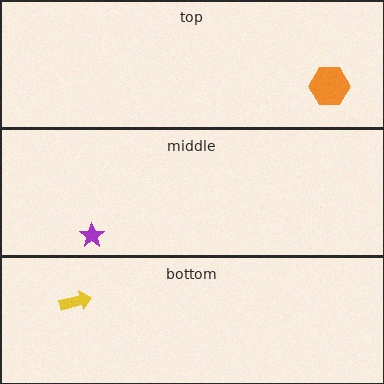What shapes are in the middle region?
The purple star.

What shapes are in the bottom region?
The yellow arrow.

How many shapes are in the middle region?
1.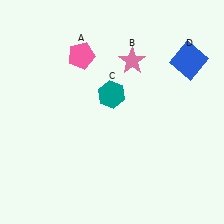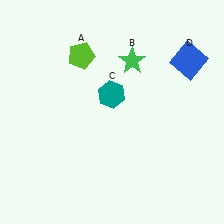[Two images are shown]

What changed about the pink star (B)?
In Image 1, B is pink. In Image 2, it changed to green.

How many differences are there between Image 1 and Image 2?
There are 2 differences between the two images.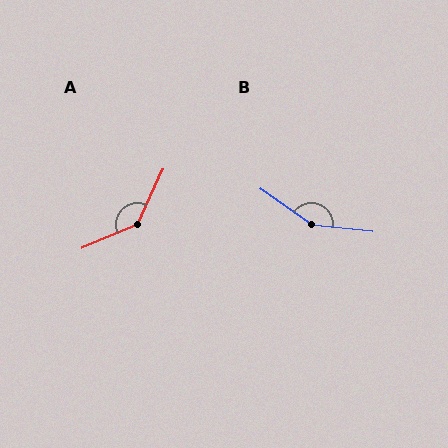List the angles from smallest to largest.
A (138°), B (151°).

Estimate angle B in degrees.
Approximately 151 degrees.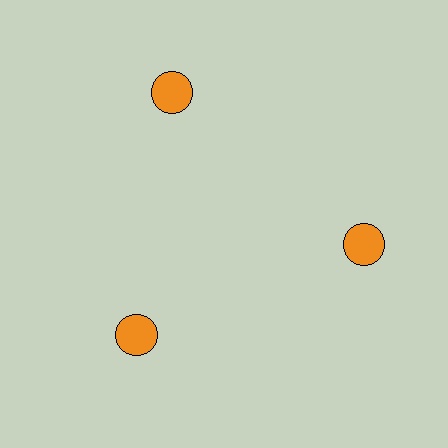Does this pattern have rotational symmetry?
Yes, this pattern has 3-fold rotational symmetry. It looks the same after rotating 120 degrees around the center.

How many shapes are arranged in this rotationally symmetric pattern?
There are 3 shapes, arranged in 3 groups of 1.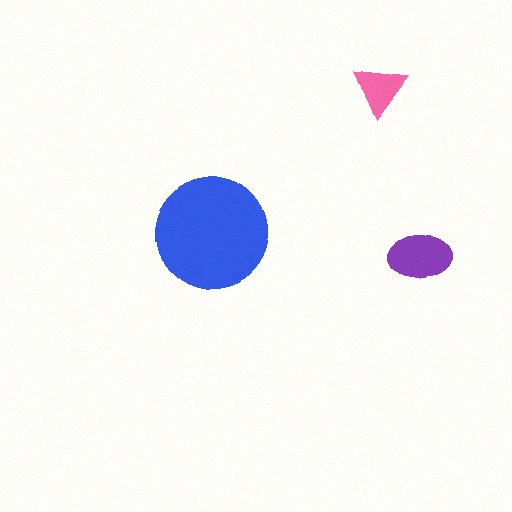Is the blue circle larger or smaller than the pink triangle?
Larger.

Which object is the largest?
The blue circle.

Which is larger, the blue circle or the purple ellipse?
The blue circle.